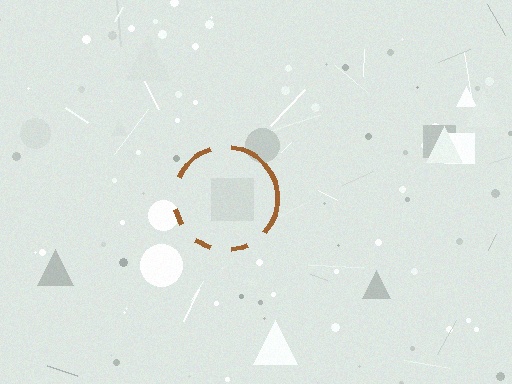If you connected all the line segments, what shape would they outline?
They would outline a circle.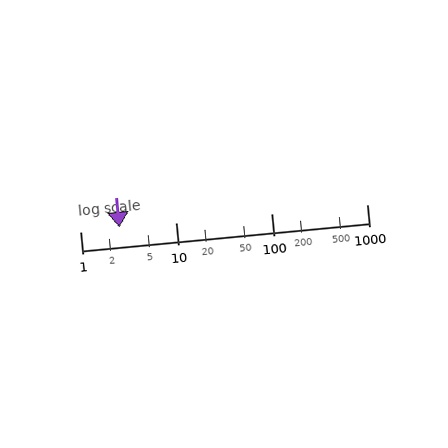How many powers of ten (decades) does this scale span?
The scale spans 3 decades, from 1 to 1000.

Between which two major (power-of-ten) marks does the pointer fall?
The pointer is between 1 and 10.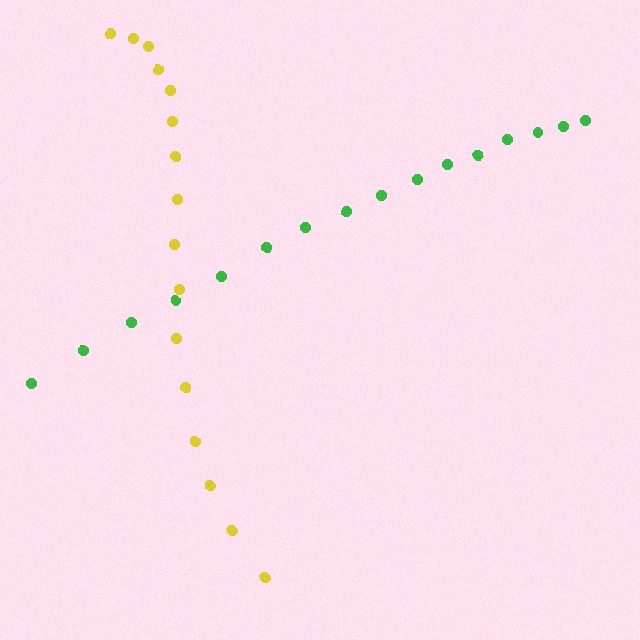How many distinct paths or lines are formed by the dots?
There are 2 distinct paths.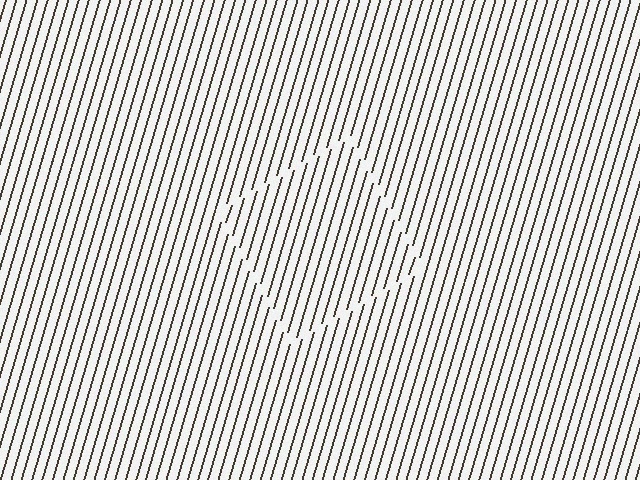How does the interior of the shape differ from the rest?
The interior of the shape contains the same grating, shifted by half a period — the contour is defined by the phase discontinuity where line-ends from the inner and outer gratings abut.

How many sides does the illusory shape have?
4 sides — the line-ends trace a square.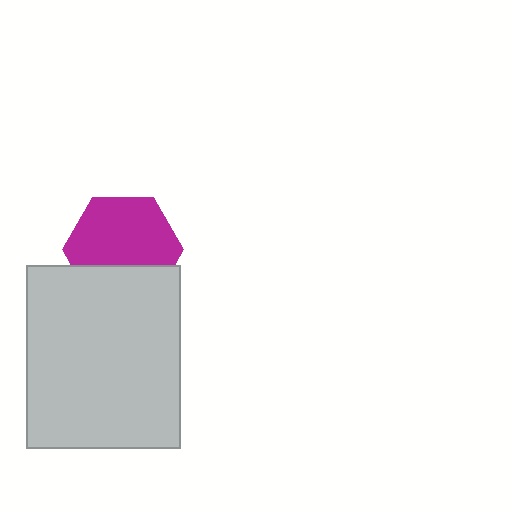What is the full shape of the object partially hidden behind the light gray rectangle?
The partially hidden object is a magenta hexagon.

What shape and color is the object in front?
The object in front is a light gray rectangle.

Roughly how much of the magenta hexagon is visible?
Most of it is visible (roughly 68%).